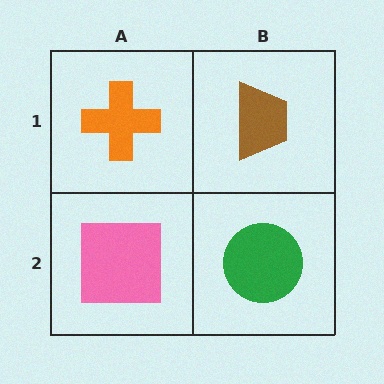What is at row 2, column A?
A pink square.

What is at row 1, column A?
An orange cross.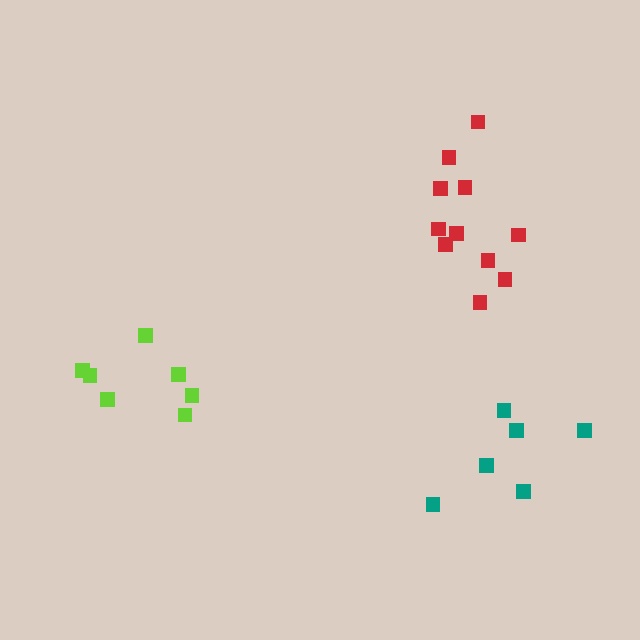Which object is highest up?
The red cluster is topmost.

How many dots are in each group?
Group 1: 11 dots, Group 2: 7 dots, Group 3: 6 dots (24 total).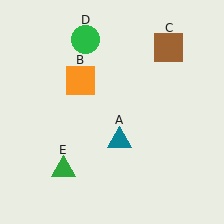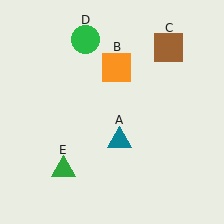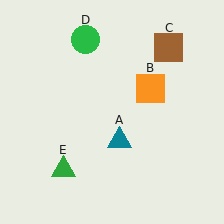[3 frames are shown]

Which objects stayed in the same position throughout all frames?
Teal triangle (object A) and brown square (object C) and green circle (object D) and green triangle (object E) remained stationary.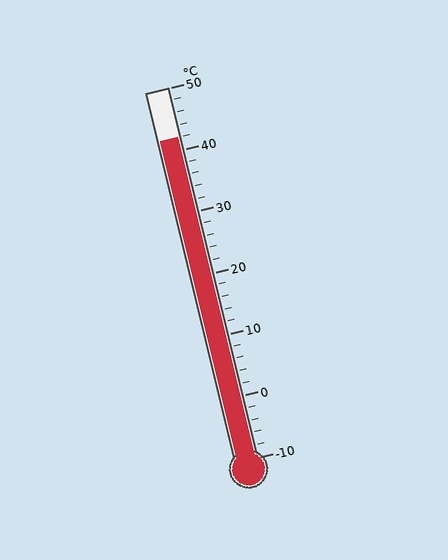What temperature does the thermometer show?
The thermometer shows approximately 42°C.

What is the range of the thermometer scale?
The thermometer scale ranges from -10°C to 50°C.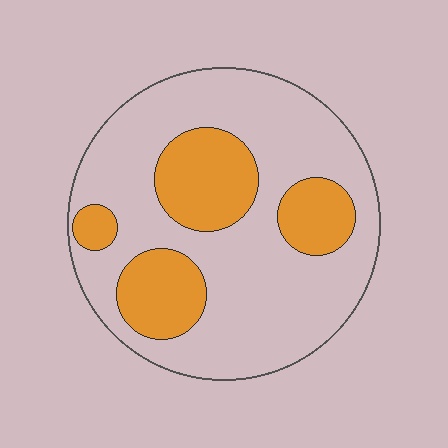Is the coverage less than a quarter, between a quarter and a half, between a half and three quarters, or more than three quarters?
Between a quarter and a half.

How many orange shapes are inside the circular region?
4.